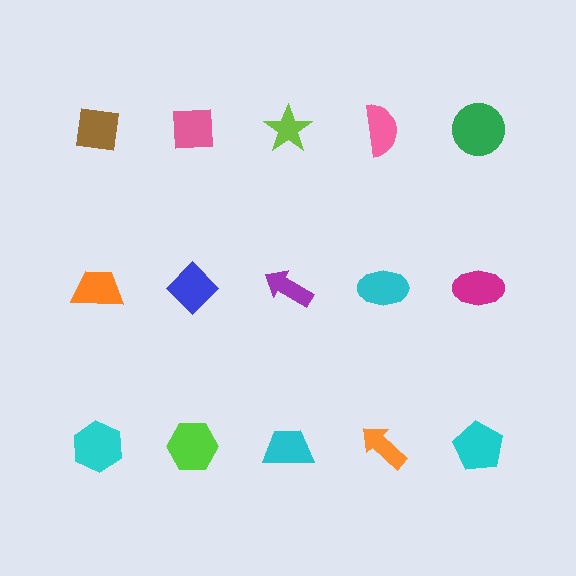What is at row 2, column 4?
A cyan ellipse.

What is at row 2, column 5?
A magenta ellipse.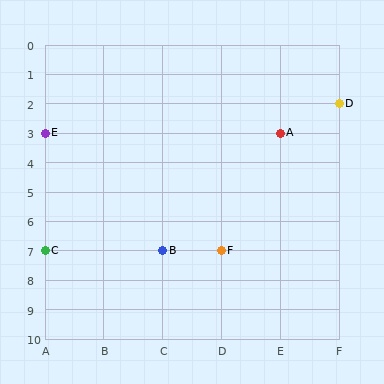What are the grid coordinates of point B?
Point B is at grid coordinates (C, 7).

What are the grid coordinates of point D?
Point D is at grid coordinates (F, 2).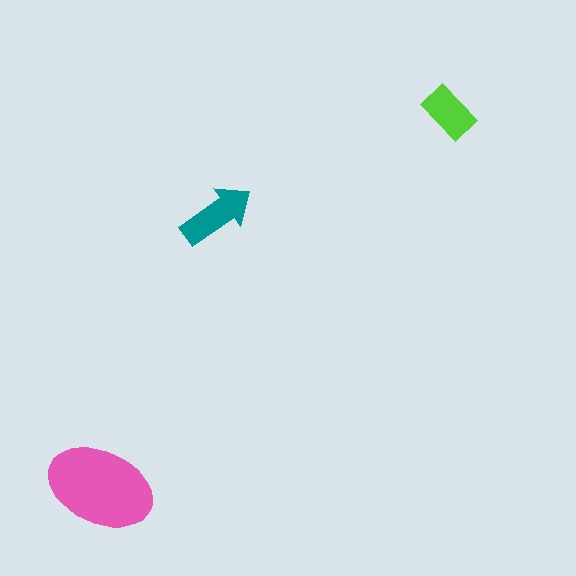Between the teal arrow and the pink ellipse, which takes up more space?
The pink ellipse.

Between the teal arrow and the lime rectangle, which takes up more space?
The teal arrow.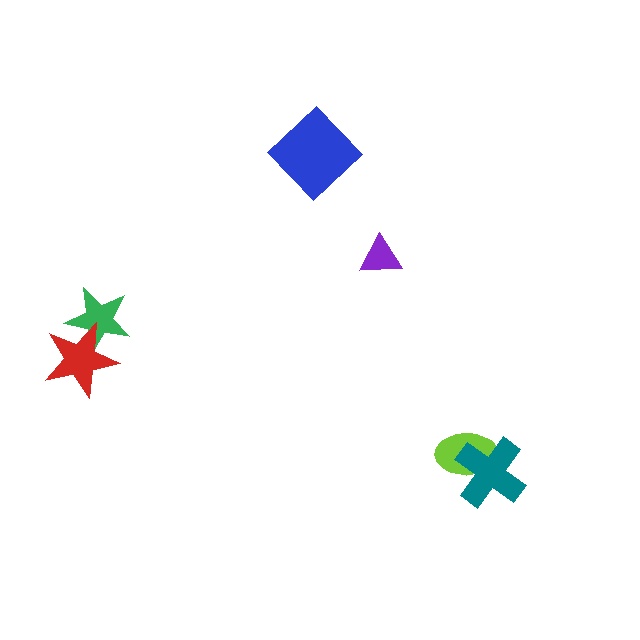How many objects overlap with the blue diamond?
0 objects overlap with the blue diamond.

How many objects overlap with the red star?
1 object overlaps with the red star.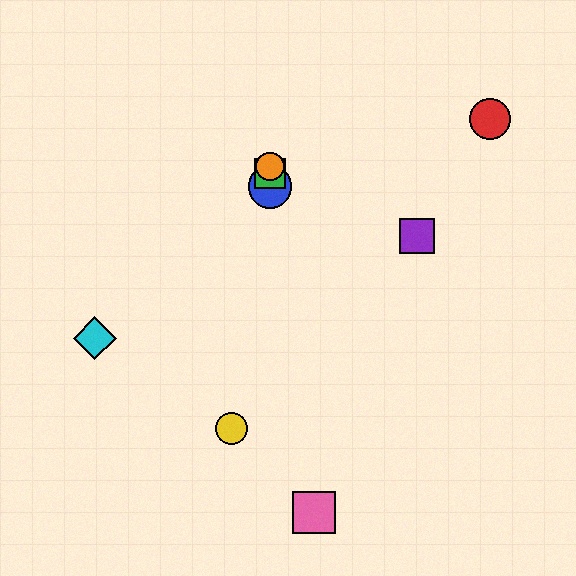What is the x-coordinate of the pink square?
The pink square is at x≈314.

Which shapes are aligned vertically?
The blue circle, the green square, the orange circle are aligned vertically.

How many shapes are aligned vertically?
3 shapes (the blue circle, the green square, the orange circle) are aligned vertically.